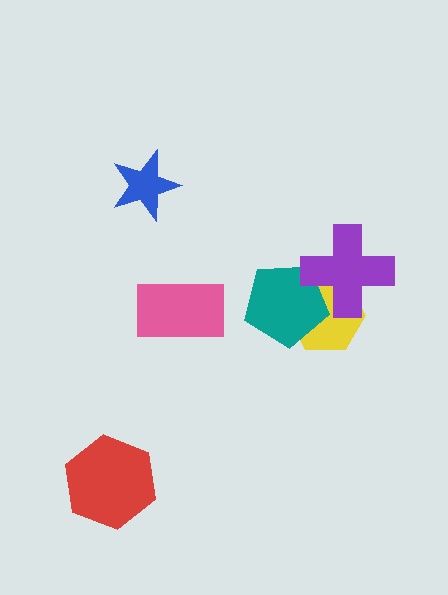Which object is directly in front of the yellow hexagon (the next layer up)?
The teal pentagon is directly in front of the yellow hexagon.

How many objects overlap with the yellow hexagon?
2 objects overlap with the yellow hexagon.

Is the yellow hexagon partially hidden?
Yes, it is partially covered by another shape.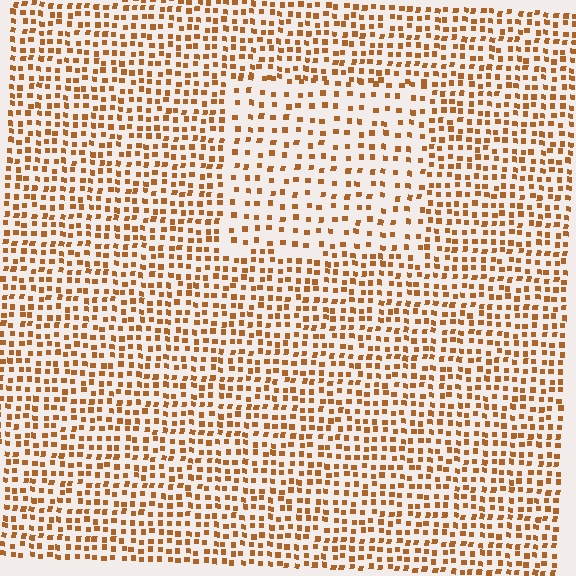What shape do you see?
I see a rectangle.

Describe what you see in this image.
The image contains small brown elements arranged at two different densities. A rectangle-shaped region is visible where the elements are less densely packed than the surrounding area.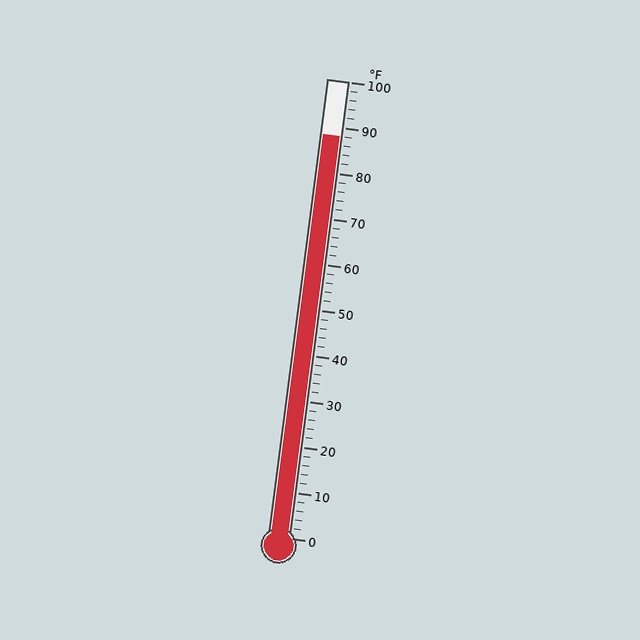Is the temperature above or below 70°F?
The temperature is above 70°F.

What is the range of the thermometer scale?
The thermometer scale ranges from 0°F to 100°F.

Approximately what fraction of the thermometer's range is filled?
The thermometer is filled to approximately 90% of its range.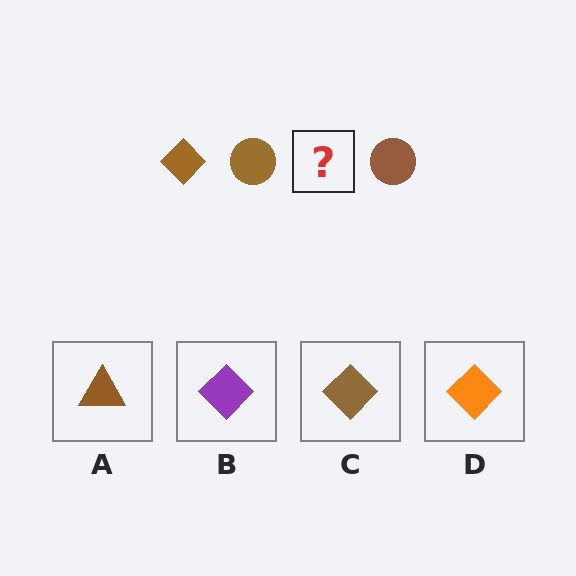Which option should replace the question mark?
Option C.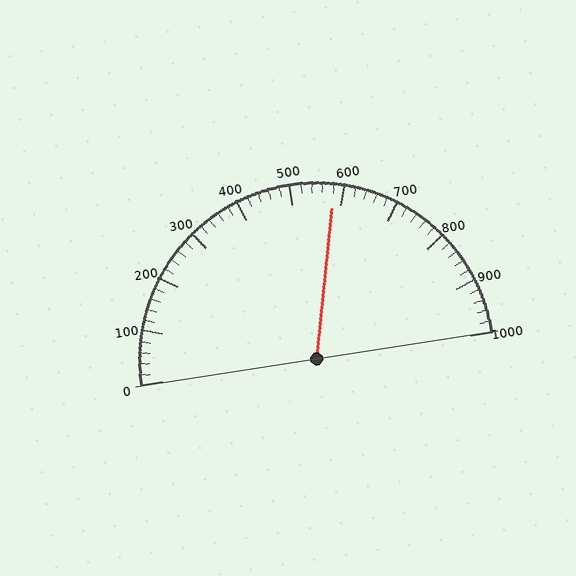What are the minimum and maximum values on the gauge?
The gauge ranges from 0 to 1000.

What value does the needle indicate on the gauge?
The needle indicates approximately 580.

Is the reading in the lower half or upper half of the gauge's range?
The reading is in the upper half of the range (0 to 1000).